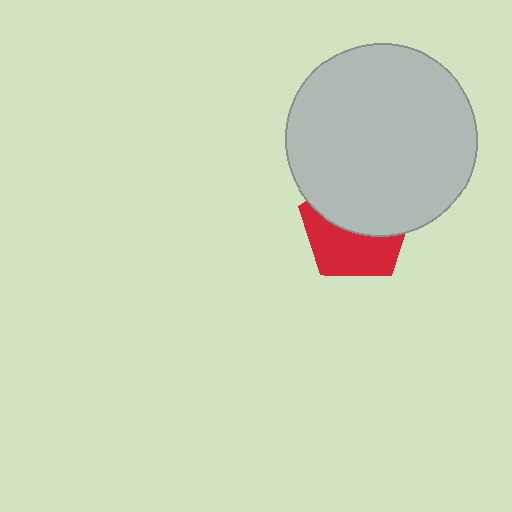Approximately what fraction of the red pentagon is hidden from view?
Roughly 52% of the red pentagon is hidden behind the light gray circle.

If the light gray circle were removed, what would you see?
You would see the complete red pentagon.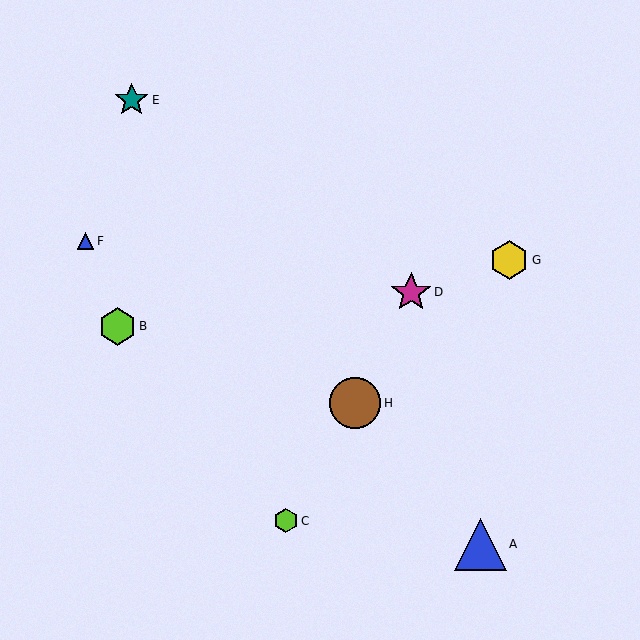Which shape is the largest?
The blue triangle (labeled A) is the largest.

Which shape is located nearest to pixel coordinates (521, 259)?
The yellow hexagon (labeled G) at (509, 260) is nearest to that location.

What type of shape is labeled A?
Shape A is a blue triangle.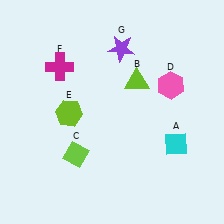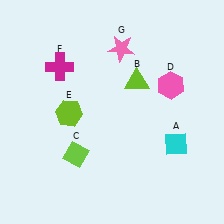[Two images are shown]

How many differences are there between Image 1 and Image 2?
There is 1 difference between the two images.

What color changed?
The star (G) changed from purple in Image 1 to pink in Image 2.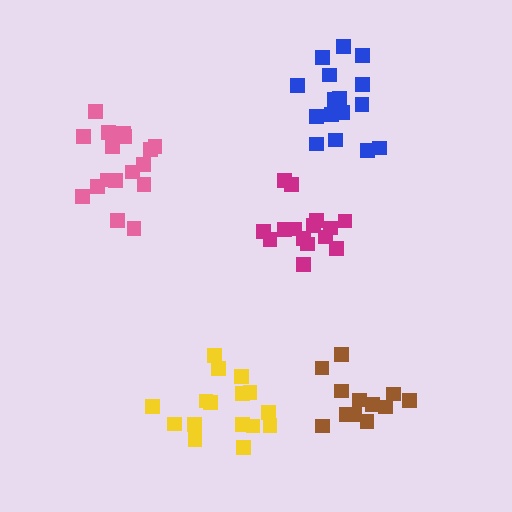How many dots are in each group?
Group 1: 12 dots, Group 2: 15 dots, Group 3: 16 dots, Group 4: 16 dots, Group 5: 17 dots (76 total).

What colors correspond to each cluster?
The clusters are colored: brown, magenta, blue, yellow, pink.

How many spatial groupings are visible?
There are 5 spatial groupings.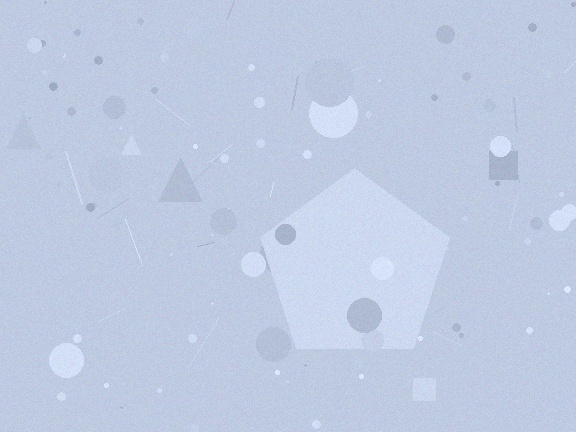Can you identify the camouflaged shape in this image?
The camouflaged shape is a pentagon.